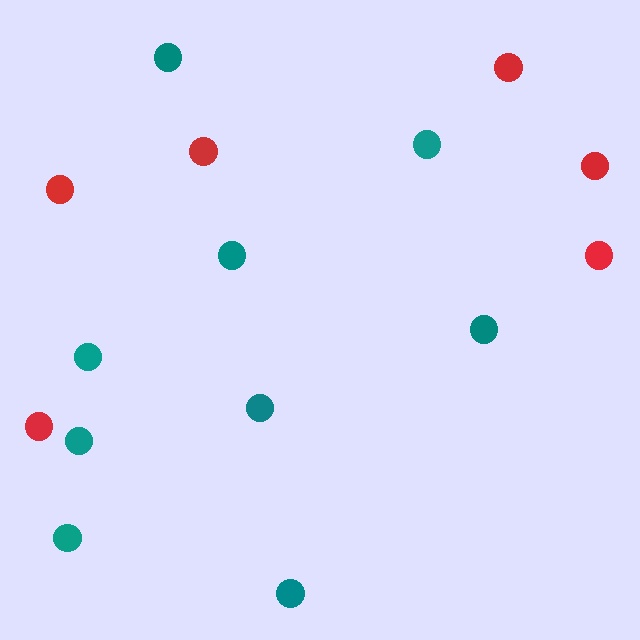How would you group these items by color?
There are 2 groups: one group of red circles (6) and one group of teal circles (9).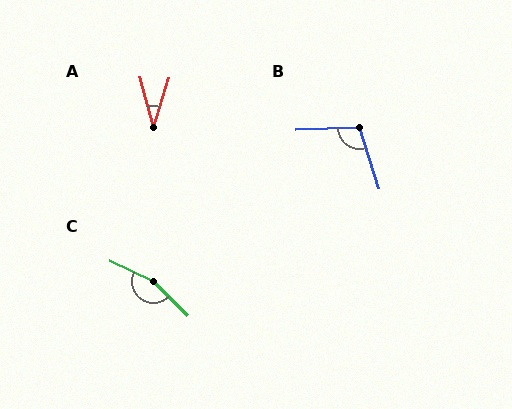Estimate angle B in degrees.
Approximately 106 degrees.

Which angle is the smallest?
A, at approximately 33 degrees.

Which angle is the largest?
C, at approximately 161 degrees.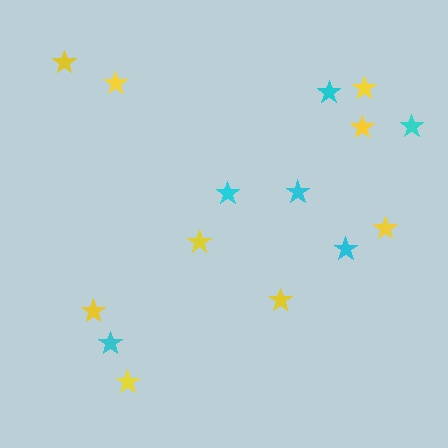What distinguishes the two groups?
There are 2 groups: one group of yellow stars (9) and one group of cyan stars (6).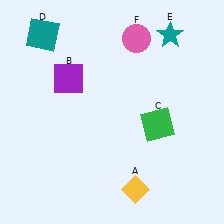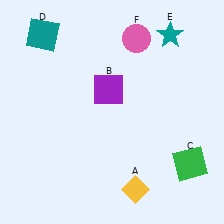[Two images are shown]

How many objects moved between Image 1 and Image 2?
2 objects moved between the two images.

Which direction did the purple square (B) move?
The purple square (B) moved right.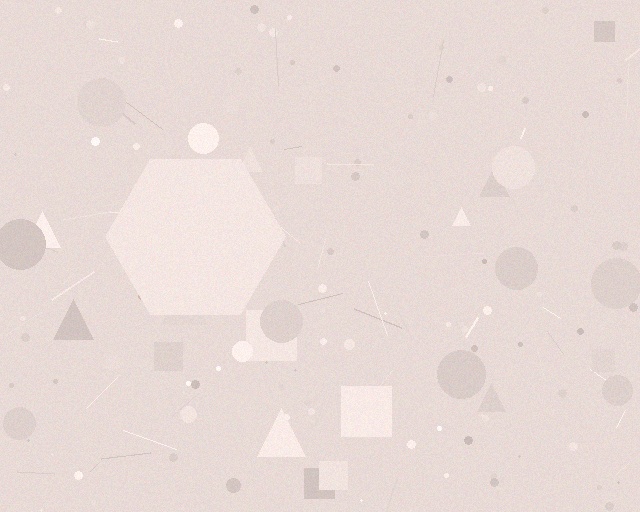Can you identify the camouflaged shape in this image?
The camouflaged shape is a hexagon.